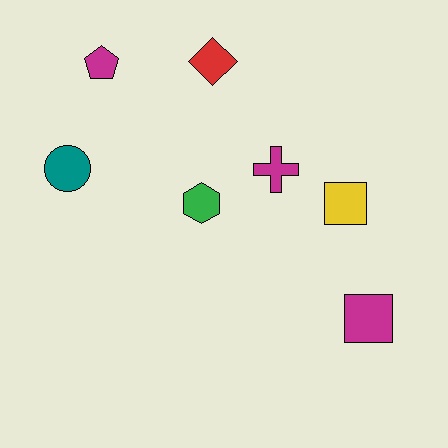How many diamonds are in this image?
There is 1 diamond.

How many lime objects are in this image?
There are no lime objects.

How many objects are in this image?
There are 7 objects.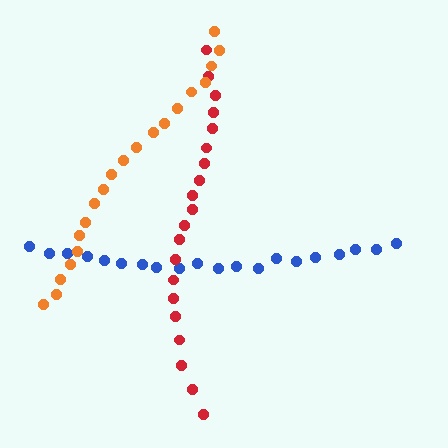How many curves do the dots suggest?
There are 3 distinct paths.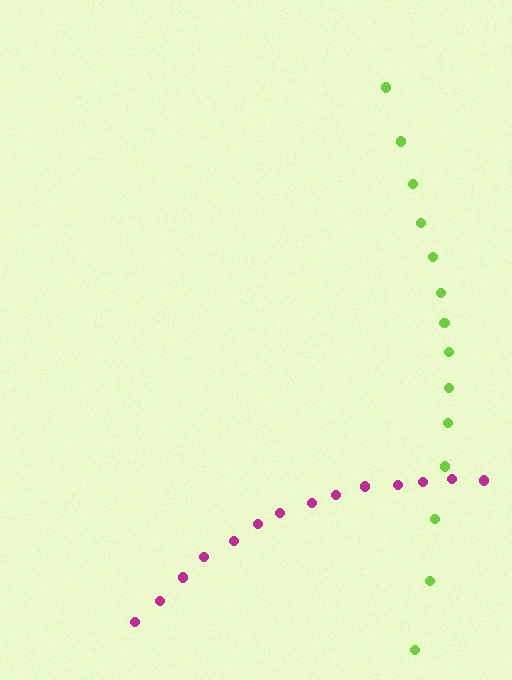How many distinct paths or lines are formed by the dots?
There are 2 distinct paths.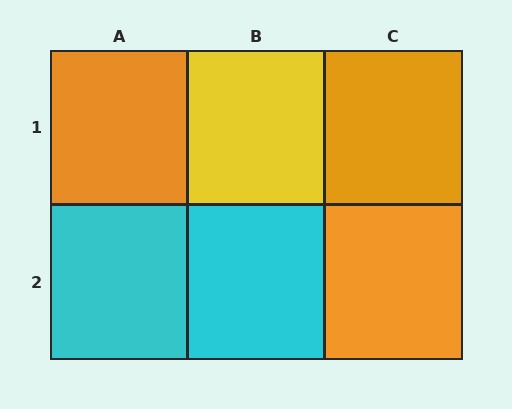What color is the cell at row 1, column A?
Orange.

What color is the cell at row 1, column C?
Orange.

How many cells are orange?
3 cells are orange.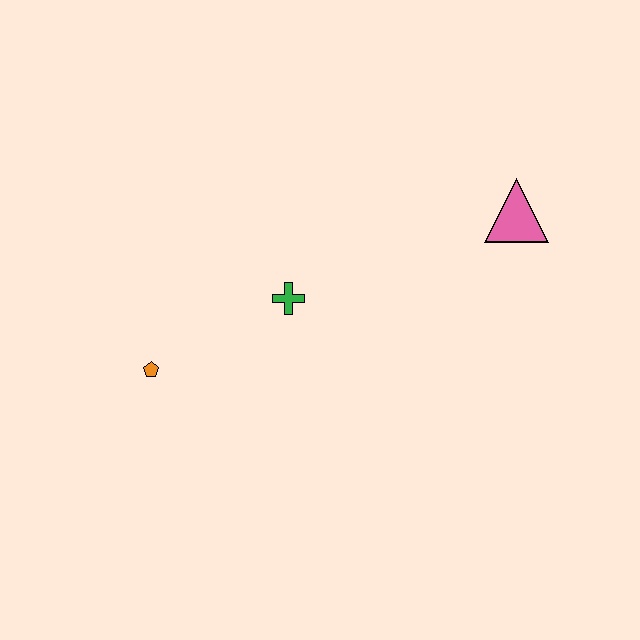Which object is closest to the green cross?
The orange pentagon is closest to the green cross.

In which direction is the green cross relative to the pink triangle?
The green cross is to the left of the pink triangle.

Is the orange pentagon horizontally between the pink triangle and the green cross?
No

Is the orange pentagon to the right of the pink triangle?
No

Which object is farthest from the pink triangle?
The orange pentagon is farthest from the pink triangle.